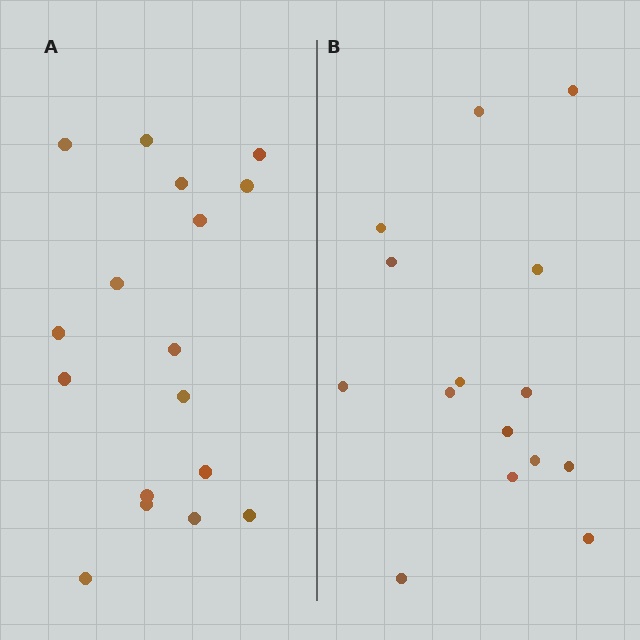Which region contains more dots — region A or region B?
Region A (the left region) has more dots.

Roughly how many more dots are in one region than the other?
Region A has just a few more — roughly 2 or 3 more dots than region B.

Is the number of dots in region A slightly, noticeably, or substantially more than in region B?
Region A has only slightly more — the two regions are fairly close. The ratio is roughly 1.1 to 1.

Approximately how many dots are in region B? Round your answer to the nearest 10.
About 20 dots. (The exact count is 15, which rounds to 20.)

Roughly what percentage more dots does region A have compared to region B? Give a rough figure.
About 15% more.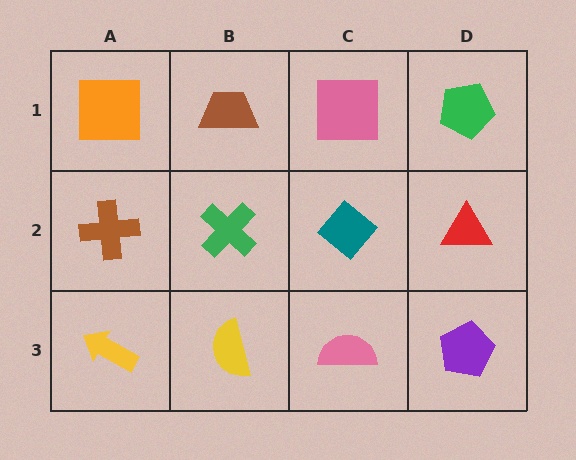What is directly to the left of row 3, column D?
A pink semicircle.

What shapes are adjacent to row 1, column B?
A green cross (row 2, column B), an orange square (row 1, column A), a pink square (row 1, column C).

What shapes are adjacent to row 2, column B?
A brown trapezoid (row 1, column B), a yellow semicircle (row 3, column B), a brown cross (row 2, column A), a teal diamond (row 2, column C).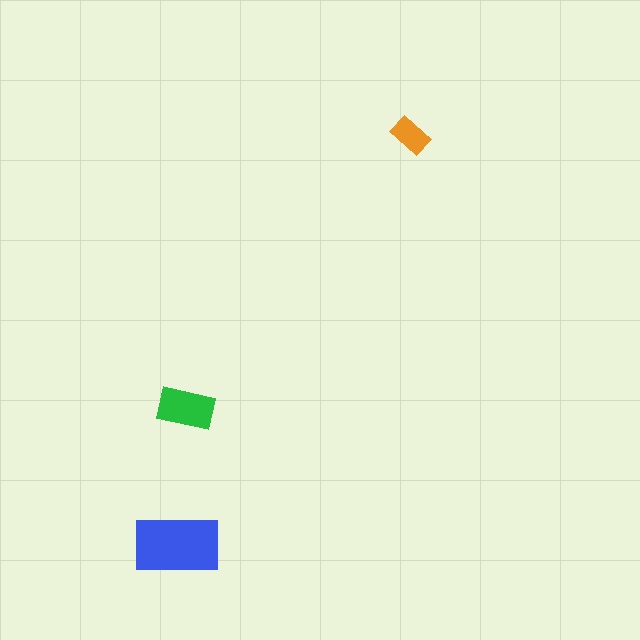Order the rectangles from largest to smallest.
the blue one, the green one, the orange one.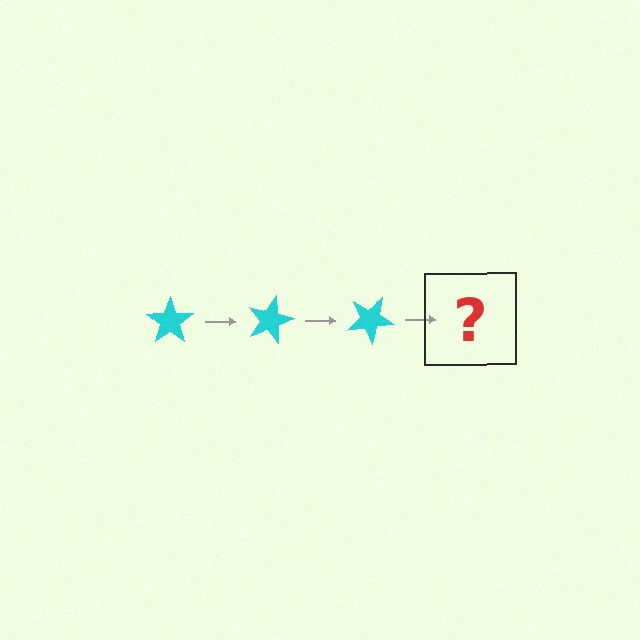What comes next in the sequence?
The next element should be a cyan star rotated 45 degrees.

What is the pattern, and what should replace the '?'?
The pattern is that the star rotates 15 degrees each step. The '?' should be a cyan star rotated 45 degrees.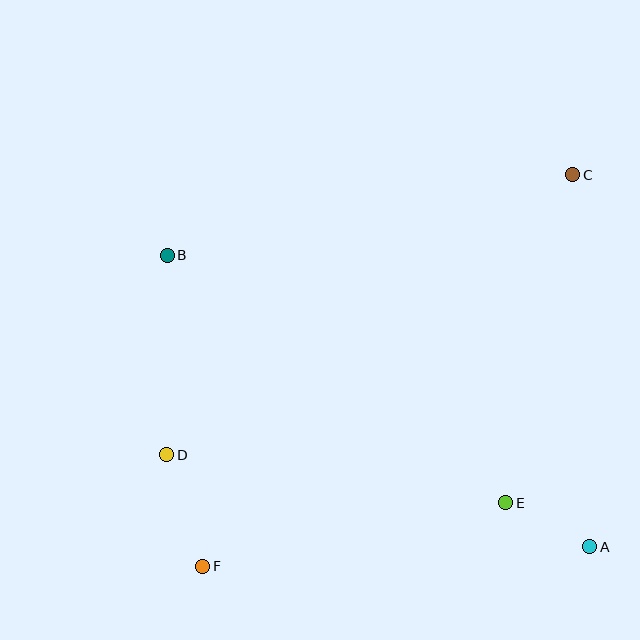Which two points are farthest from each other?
Points C and F are farthest from each other.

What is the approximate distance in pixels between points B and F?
The distance between B and F is approximately 313 pixels.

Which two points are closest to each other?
Points A and E are closest to each other.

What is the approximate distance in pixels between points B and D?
The distance between B and D is approximately 199 pixels.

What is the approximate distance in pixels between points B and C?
The distance between B and C is approximately 413 pixels.